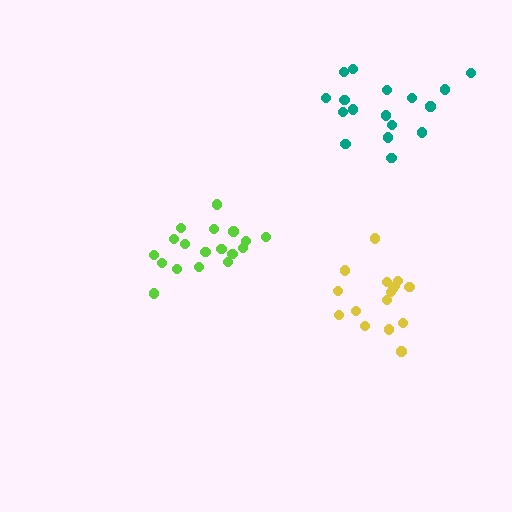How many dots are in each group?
Group 1: 16 dots, Group 2: 17 dots, Group 3: 18 dots (51 total).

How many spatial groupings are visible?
There are 3 spatial groupings.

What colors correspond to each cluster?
The clusters are colored: yellow, teal, lime.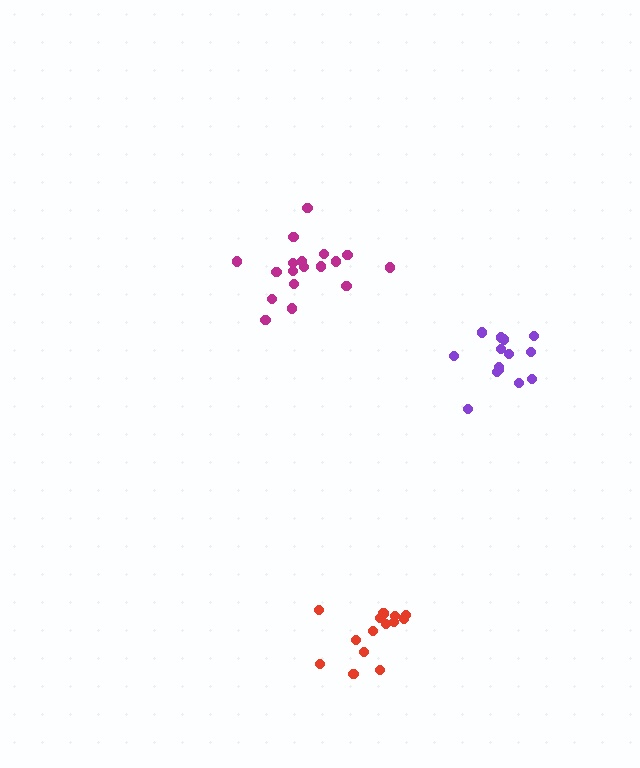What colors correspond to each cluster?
The clusters are colored: magenta, red, purple.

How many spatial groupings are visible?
There are 3 spatial groupings.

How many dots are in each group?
Group 1: 18 dots, Group 2: 14 dots, Group 3: 14 dots (46 total).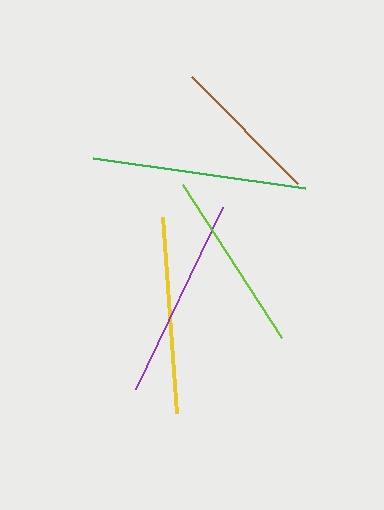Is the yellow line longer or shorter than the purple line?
The purple line is longer than the yellow line.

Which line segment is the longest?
The green line is the longest at approximately 214 pixels.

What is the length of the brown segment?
The brown segment is approximately 151 pixels long.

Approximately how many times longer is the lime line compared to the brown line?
The lime line is approximately 1.2 times the length of the brown line.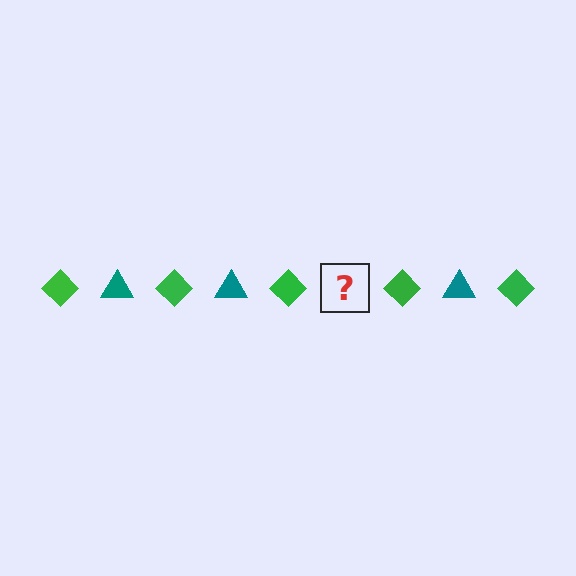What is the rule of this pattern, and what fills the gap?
The rule is that the pattern alternates between green diamond and teal triangle. The gap should be filled with a teal triangle.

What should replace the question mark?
The question mark should be replaced with a teal triangle.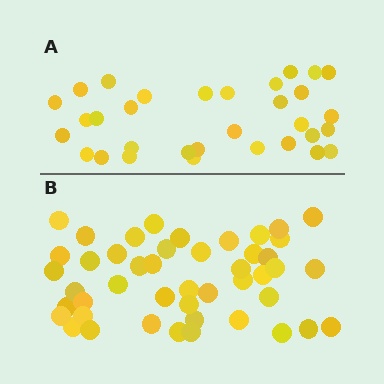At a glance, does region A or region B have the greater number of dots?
Region B (the bottom region) has more dots.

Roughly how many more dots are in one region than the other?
Region B has approximately 15 more dots than region A.